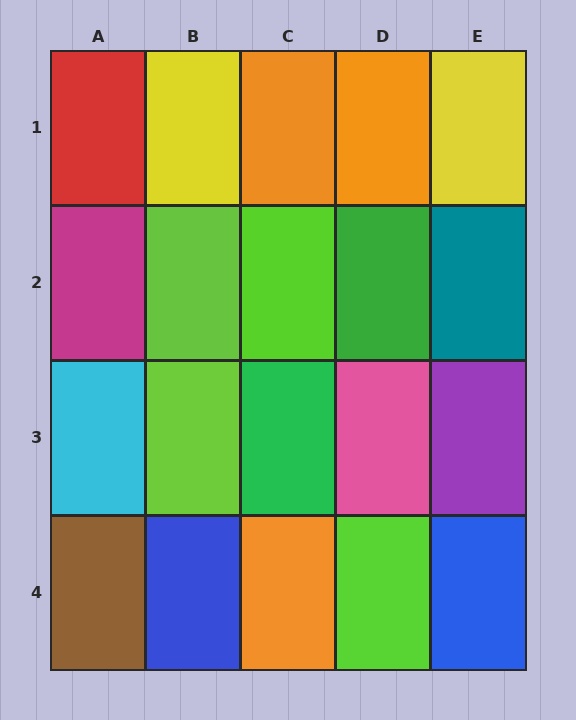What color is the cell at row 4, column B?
Blue.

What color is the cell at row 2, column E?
Teal.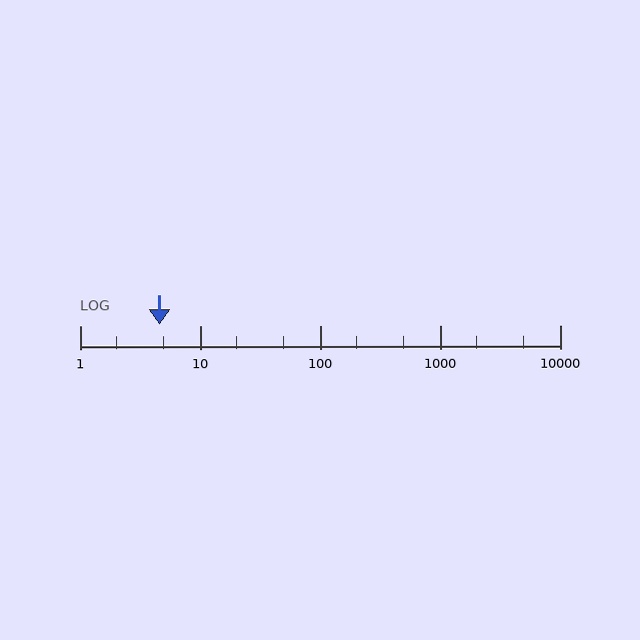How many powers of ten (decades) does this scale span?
The scale spans 4 decades, from 1 to 10000.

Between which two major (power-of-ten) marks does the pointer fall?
The pointer is between 1 and 10.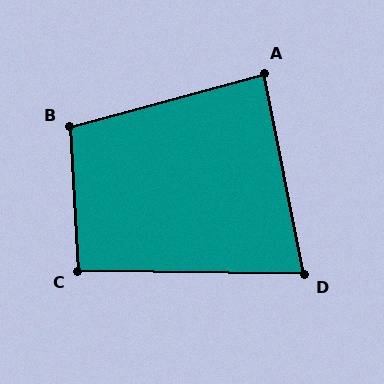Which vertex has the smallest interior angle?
D, at approximately 78 degrees.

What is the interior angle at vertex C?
Approximately 94 degrees (approximately right).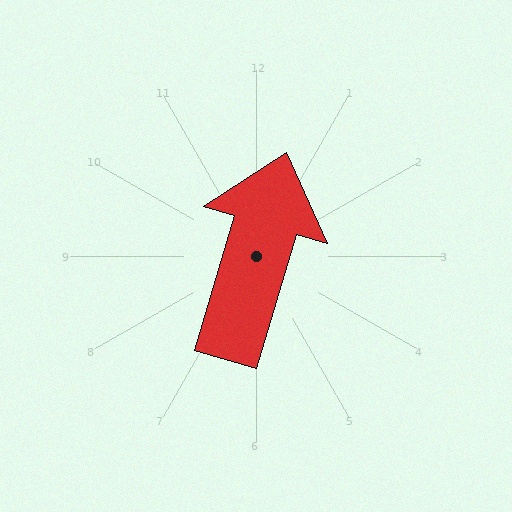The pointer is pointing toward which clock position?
Roughly 1 o'clock.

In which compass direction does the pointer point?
North.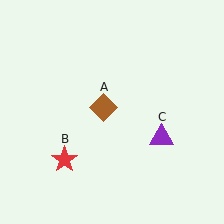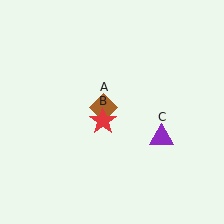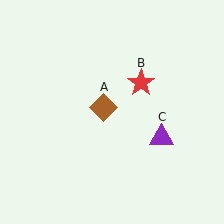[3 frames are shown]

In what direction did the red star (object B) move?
The red star (object B) moved up and to the right.